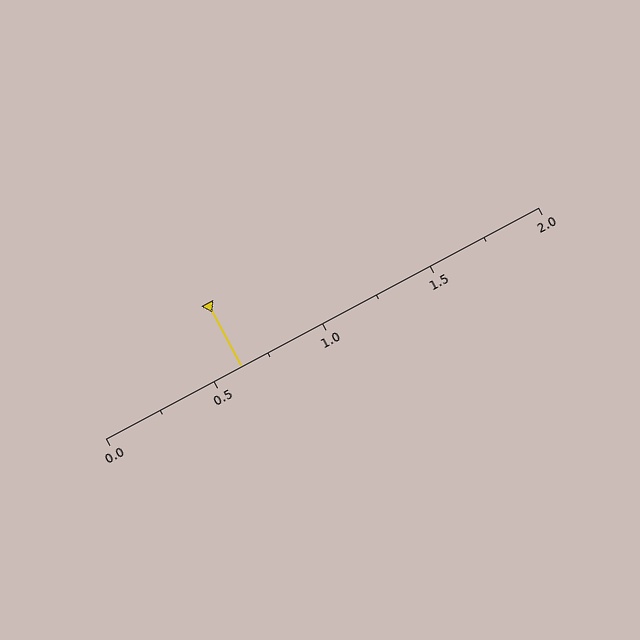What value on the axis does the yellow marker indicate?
The marker indicates approximately 0.62.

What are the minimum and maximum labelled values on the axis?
The axis runs from 0.0 to 2.0.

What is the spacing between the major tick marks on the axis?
The major ticks are spaced 0.5 apart.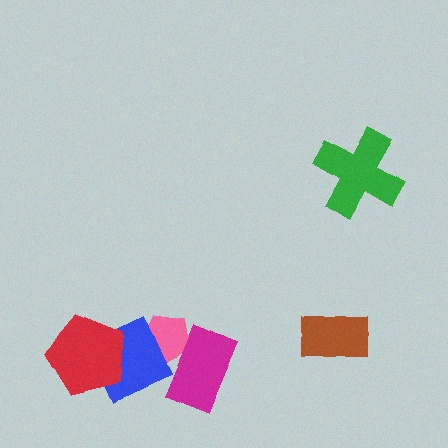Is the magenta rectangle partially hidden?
Yes, it is partially covered by another shape.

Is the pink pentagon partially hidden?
Yes, it is partially covered by another shape.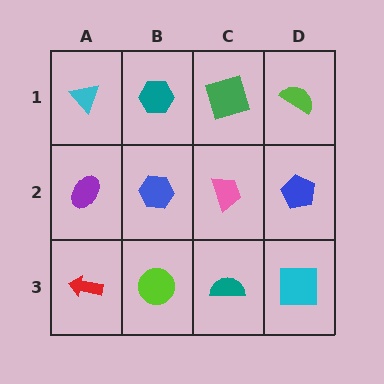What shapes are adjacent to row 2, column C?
A green square (row 1, column C), a teal semicircle (row 3, column C), a blue hexagon (row 2, column B), a blue pentagon (row 2, column D).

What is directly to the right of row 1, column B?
A green square.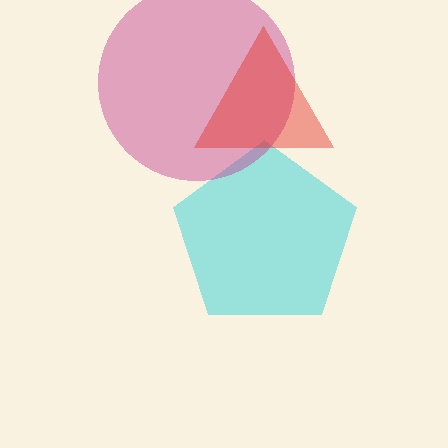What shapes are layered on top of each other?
The layered shapes are: a cyan pentagon, a magenta circle, a red triangle.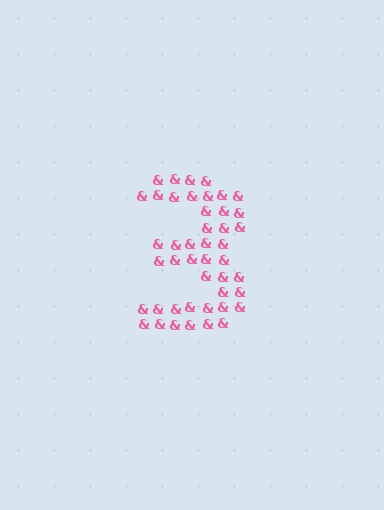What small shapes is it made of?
It is made of small ampersands.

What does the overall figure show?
The overall figure shows the digit 3.